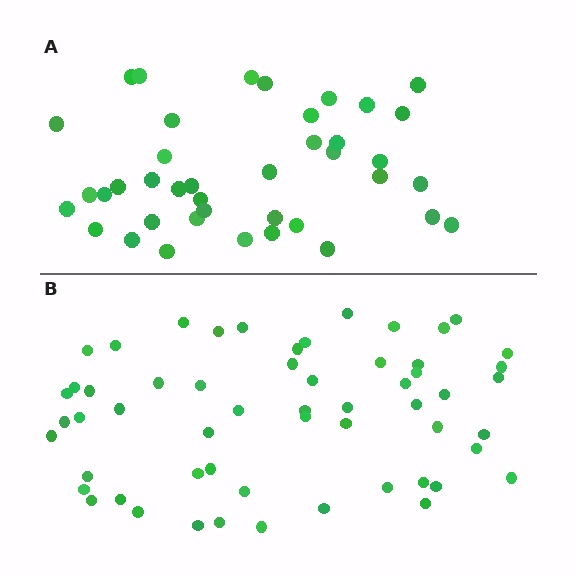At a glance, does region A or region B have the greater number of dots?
Region B (the bottom region) has more dots.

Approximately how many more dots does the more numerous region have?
Region B has approximately 15 more dots than region A.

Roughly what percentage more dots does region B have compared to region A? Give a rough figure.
About 40% more.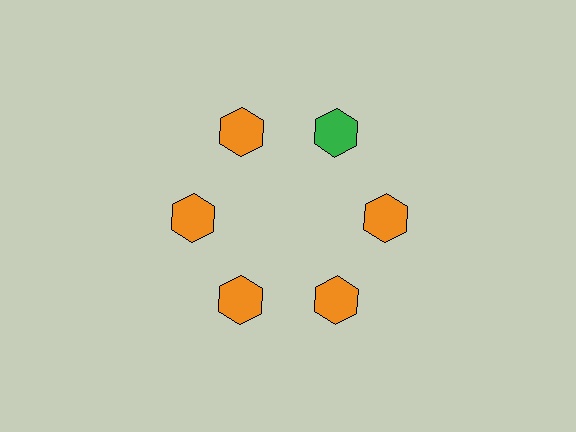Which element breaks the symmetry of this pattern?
The green hexagon at roughly the 1 o'clock position breaks the symmetry. All other shapes are orange hexagons.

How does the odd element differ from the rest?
It has a different color: green instead of orange.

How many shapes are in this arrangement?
There are 6 shapes arranged in a ring pattern.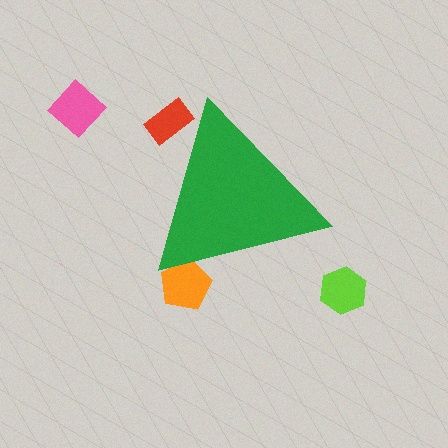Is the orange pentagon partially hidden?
Yes, the orange pentagon is partially hidden behind the green triangle.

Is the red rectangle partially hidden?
Yes, the red rectangle is partially hidden behind the green triangle.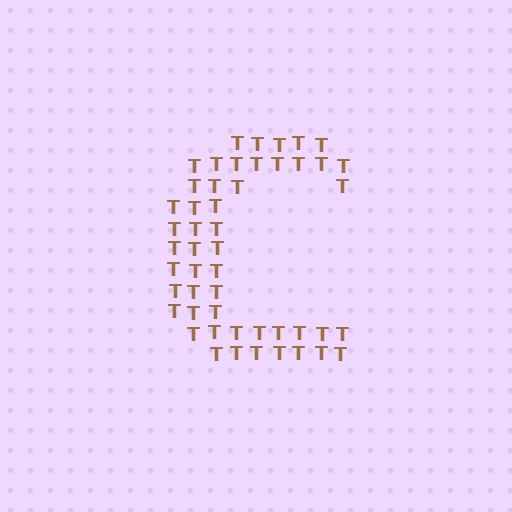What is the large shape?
The large shape is the letter C.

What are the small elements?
The small elements are letter T's.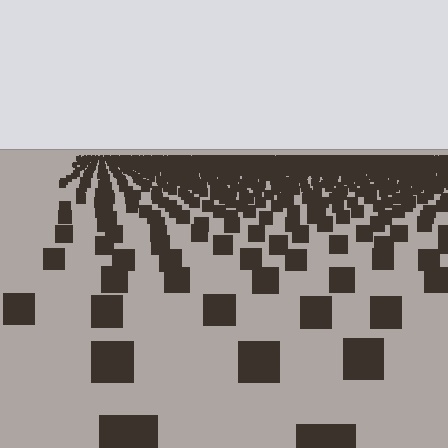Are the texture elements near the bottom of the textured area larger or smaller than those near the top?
Larger. Near the bottom, elements are closer to the viewer and appear at a bigger on-screen size.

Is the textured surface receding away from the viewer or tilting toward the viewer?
The surface is receding away from the viewer. Texture elements get smaller and denser toward the top.